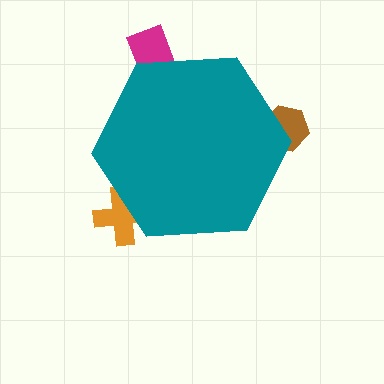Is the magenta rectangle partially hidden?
Yes, the magenta rectangle is partially hidden behind the teal hexagon.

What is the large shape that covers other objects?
A teal hexagon.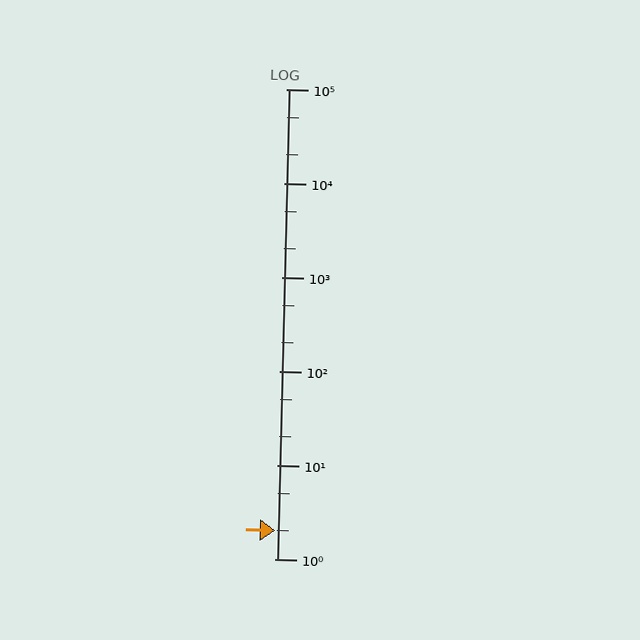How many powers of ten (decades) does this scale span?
The scale spans 5 decades, from 1 to 100000.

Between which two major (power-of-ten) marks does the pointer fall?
The pointer is between 1 and 10.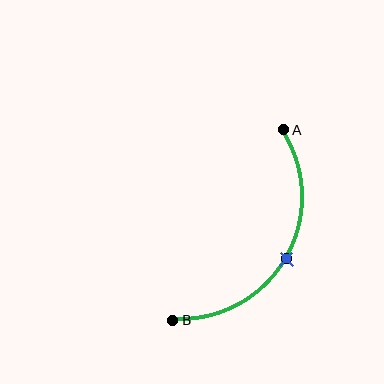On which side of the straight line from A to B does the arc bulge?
The arc bulges to the right of the straight line connecting A and B.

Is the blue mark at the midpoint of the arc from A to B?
Yes. The blue mark lies on the arc at equal arc-length from both A and B — it is the arc midpoint.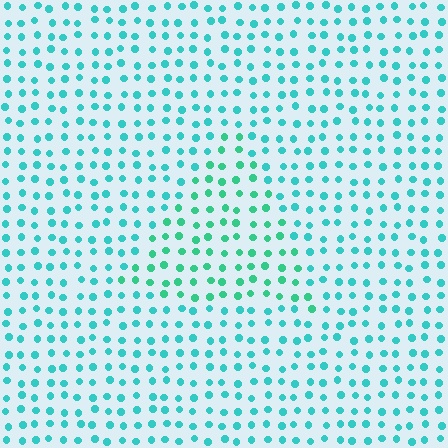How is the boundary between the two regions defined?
The boundary is defined purely by a slight shift in hue (about 24 degrees). Spacing, size, and orientation are identical on both sides.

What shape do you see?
I see a triangle.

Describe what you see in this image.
The image is filled with small cyan elements in a uniform arrangement. A triangle-shaped region is visible where the elements are tinted to a slightly different hue, forming a subtle color boundary.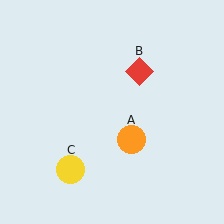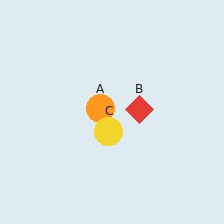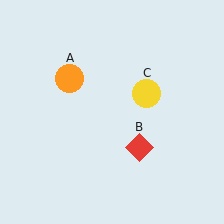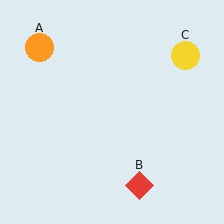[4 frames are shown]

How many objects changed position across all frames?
3 objects changed position: orange circle (object A), red diamond (object B), yellow circle (object C).